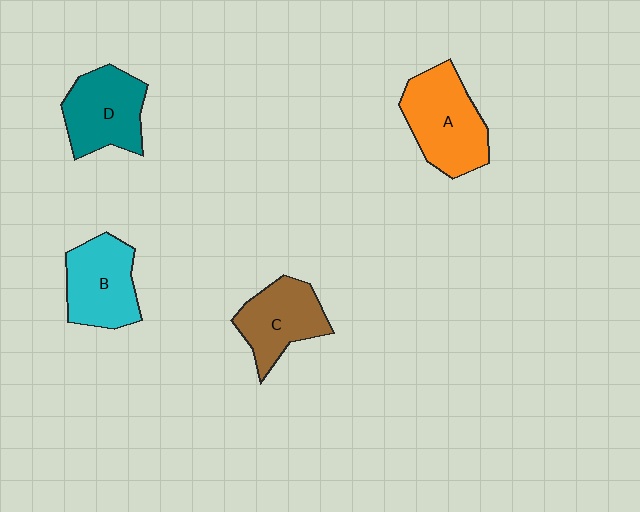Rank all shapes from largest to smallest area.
From largest to smallest: A (orange), D (teal), B (cyan), C (brown).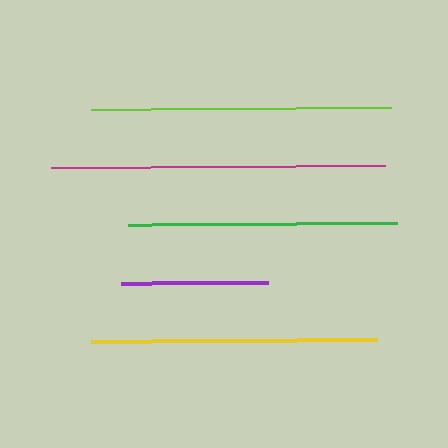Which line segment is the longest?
The magenta line is the longest at approximately 334 pixels.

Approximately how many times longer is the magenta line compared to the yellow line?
The magenta line is approximately 1.2 times the length of the yellow line.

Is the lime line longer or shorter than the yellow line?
The lime line is longer than the yellow line.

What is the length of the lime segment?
The lime segment is approximately 300 pixels long.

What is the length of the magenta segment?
The magenta segment is approximately 334 pixels long.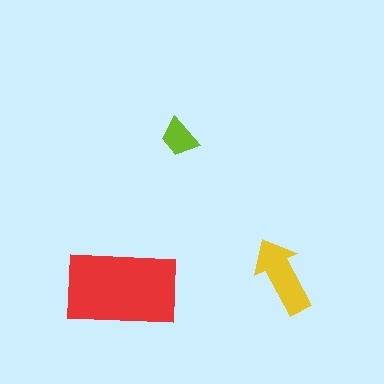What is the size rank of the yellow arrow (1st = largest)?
2nd.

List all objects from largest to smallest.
The red rectangle, the yellow arrow, the lime trapezoid.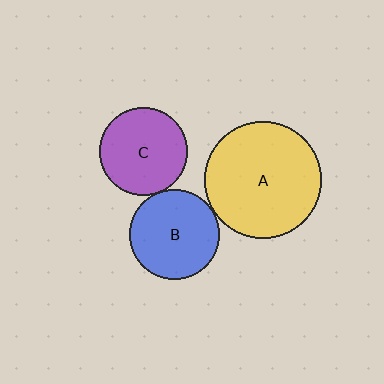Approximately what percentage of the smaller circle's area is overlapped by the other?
Approximately 5%.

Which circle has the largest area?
Circle A (yellow).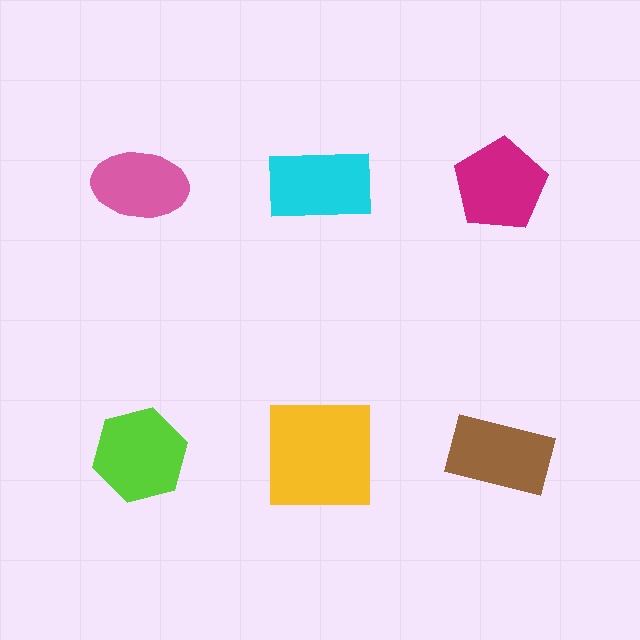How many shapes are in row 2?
3 shapes.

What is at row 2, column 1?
A lime hexagon.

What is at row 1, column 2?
A cyan rectangle.